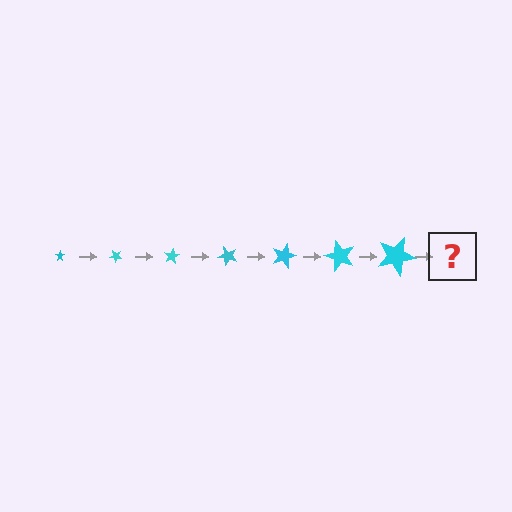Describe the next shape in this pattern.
It should be a star, larger than the previous one and rotated 280 degrees from the start.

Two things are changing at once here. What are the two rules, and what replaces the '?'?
The two rules are that the star grows larger each step and it rotates 40 degrees each step. The '?' should be a star, larger than the previous one and rotated 280 degrees from the start.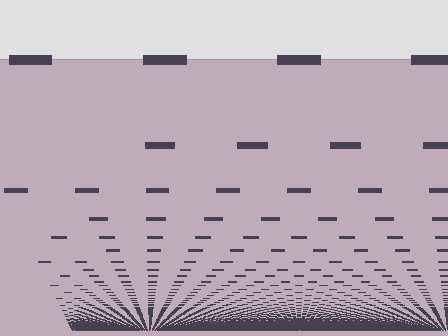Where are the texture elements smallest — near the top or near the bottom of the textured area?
Near the bottom.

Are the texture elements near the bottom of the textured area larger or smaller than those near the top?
Smaller. The gradient is inverted — elements near the bottom are smaller and denser.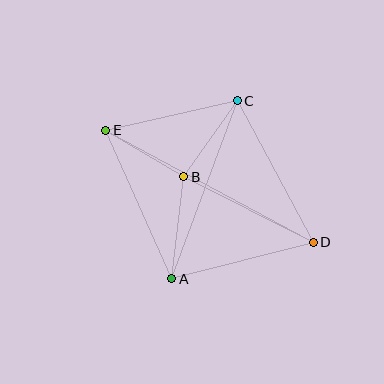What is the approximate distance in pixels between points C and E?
The distance between C and E is approximately 135 pixels.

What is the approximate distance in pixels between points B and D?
The distance between B and D is approximately 145 pixels.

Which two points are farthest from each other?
Points D and E are farthest from each other.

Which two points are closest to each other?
Points B and E are closest to each other.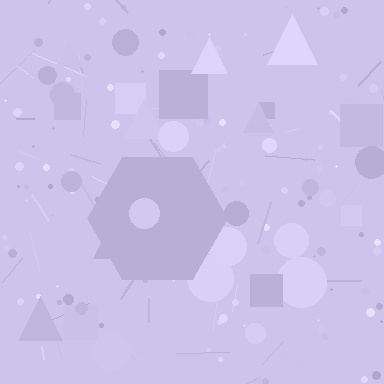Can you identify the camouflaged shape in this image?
The camouflaged shape is a hexagon.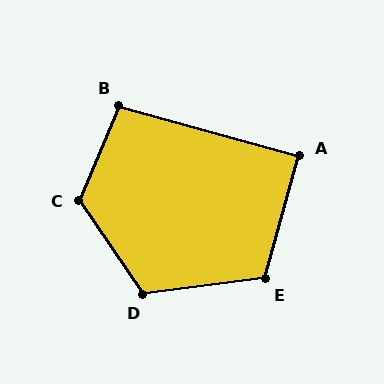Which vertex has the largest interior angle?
C, at approximately 123 degrees.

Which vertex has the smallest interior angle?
A, at approximately 90 degrees.